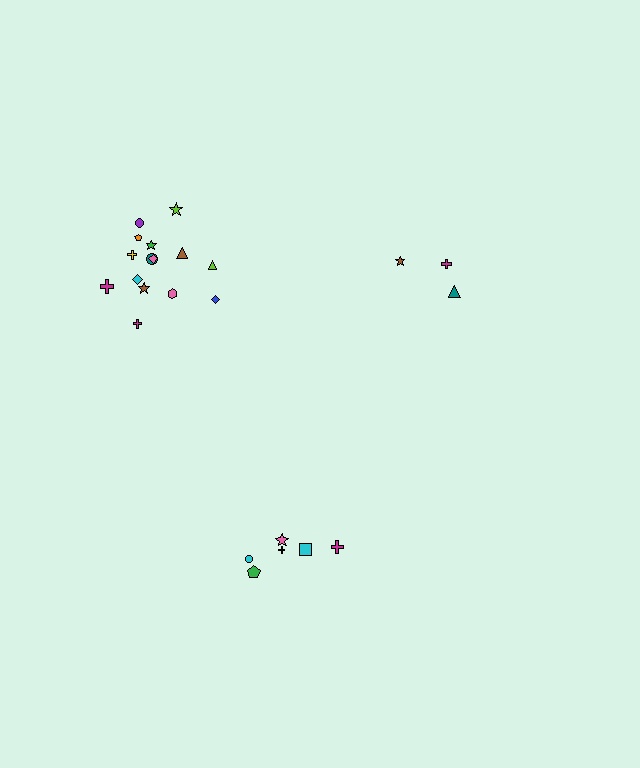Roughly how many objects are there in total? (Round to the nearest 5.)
Roughly 25 objects in total.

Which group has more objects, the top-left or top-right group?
The top-left group.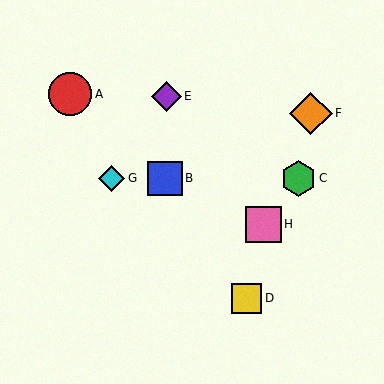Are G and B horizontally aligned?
Yes, both are at y≈178.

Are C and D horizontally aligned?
No, C is at y≈178 and D is at y≈298.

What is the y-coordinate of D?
Object D is at y≈298.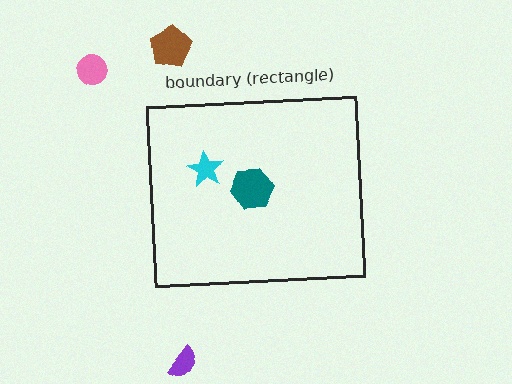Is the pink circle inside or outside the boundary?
Outside.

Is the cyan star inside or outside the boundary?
Inside.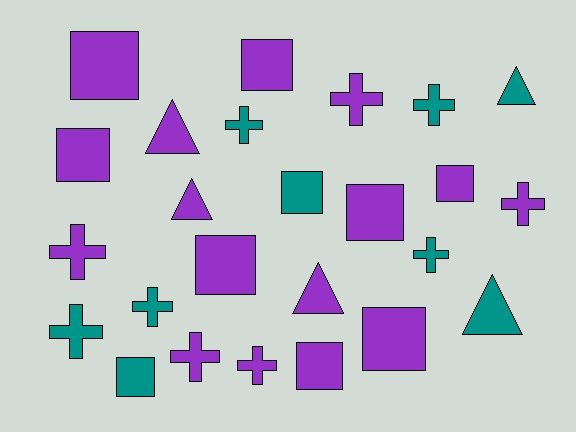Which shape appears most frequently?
Cross, with 10 objects.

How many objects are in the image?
There are 25 objects.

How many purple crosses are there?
There are 5 purple crosses.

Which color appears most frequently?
Purple, with 16 objects.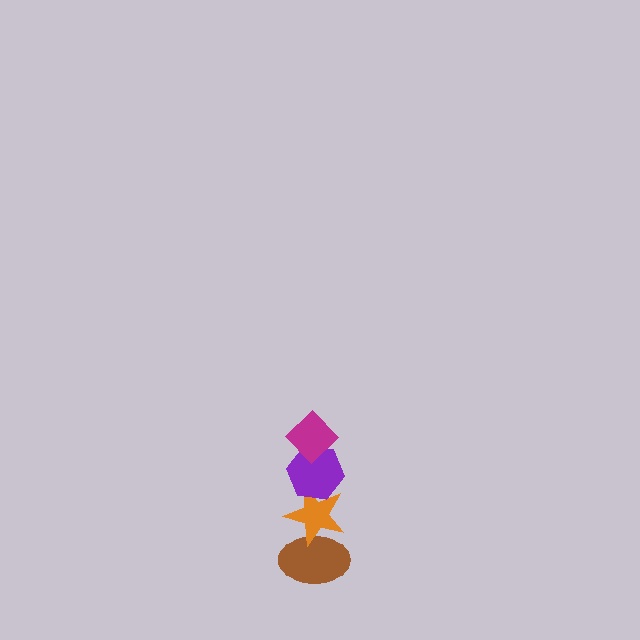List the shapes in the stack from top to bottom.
From top to bottom: the magenta diamond, the purple hexagon, the orange star, the brown ellipse.